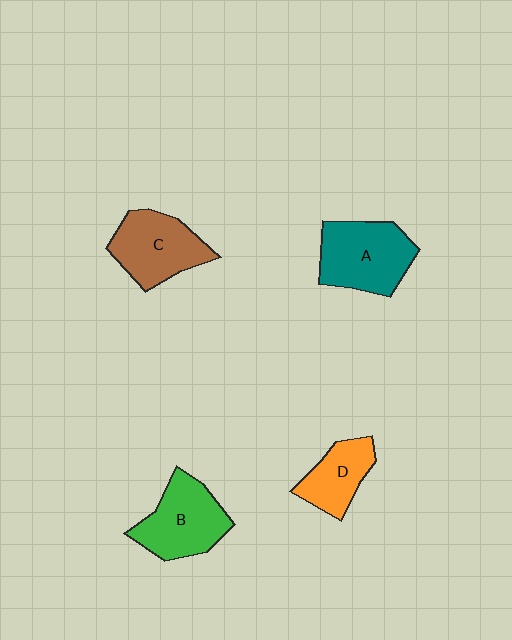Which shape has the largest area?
Shape A (teal).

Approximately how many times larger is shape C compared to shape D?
Approximately 1.4 times.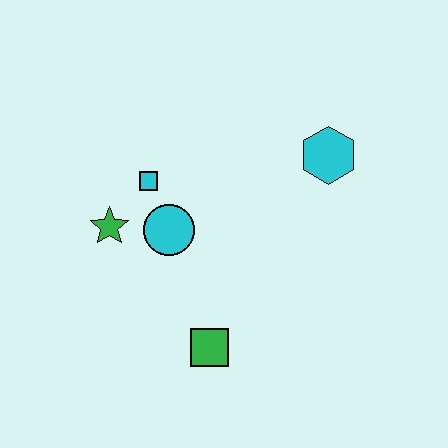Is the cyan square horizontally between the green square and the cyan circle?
No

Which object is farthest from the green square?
The cyan hexagon is farthest from the green square.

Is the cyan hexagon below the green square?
No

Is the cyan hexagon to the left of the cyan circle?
No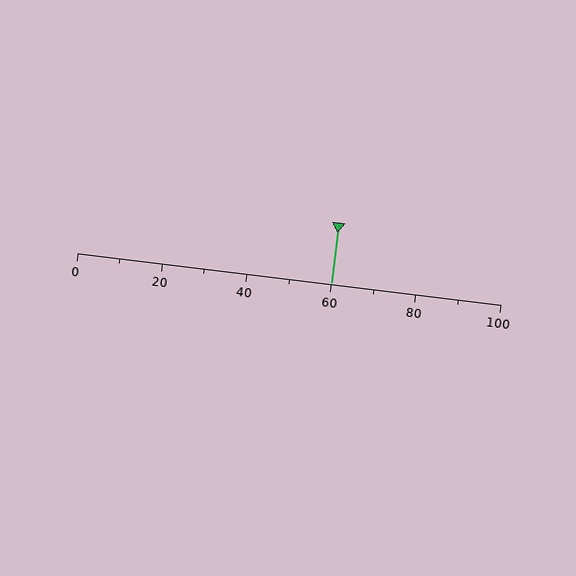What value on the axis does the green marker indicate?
The marker indicates approximately 60.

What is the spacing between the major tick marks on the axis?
The major ticks are spaced 20 apart.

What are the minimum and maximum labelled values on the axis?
The axis runs from 0 to 100.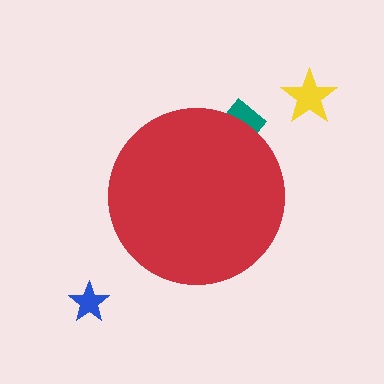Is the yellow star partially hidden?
No, the yellow star is fully visible.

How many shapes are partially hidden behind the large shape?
1 shape is partially hidden.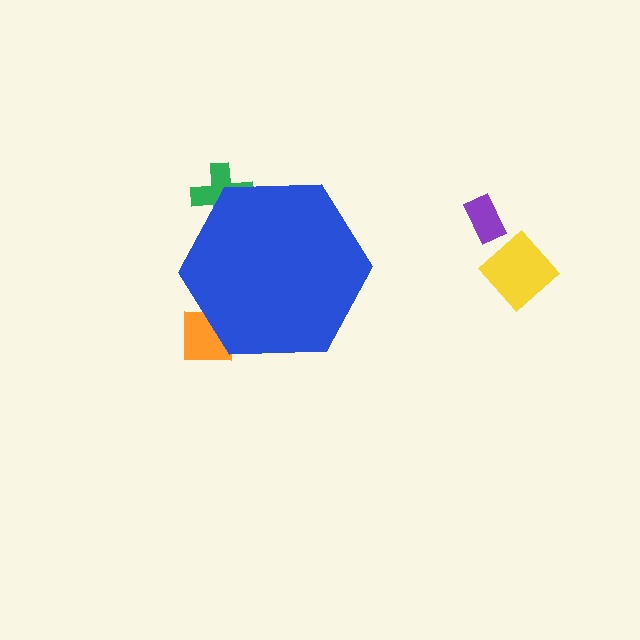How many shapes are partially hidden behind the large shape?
2 shapes are partially hidden.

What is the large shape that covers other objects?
A blue hexagon.